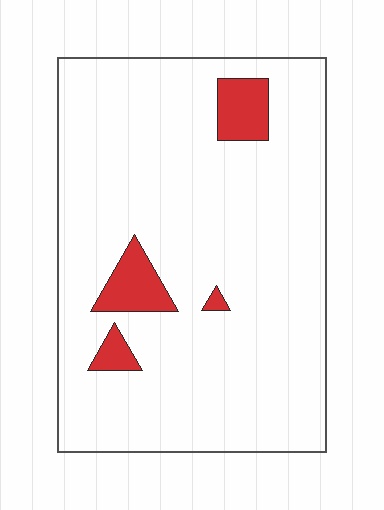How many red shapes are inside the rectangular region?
4.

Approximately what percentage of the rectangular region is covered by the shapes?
Approximately 10%.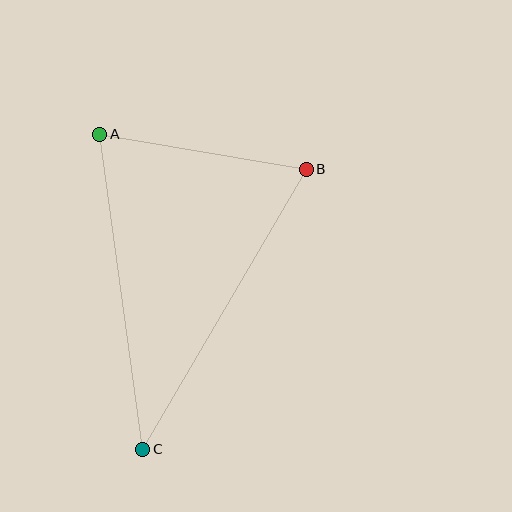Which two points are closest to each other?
Points A and B are closest to each other.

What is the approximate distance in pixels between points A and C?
The distance between A and C is approximately 318 pixels.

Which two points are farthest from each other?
Points B and C are farthest from each other.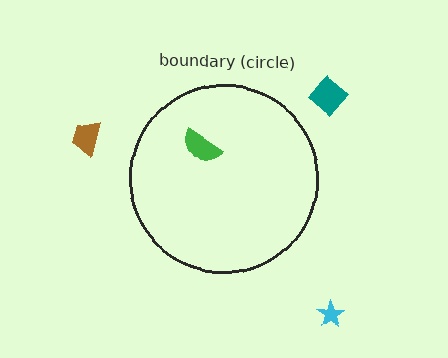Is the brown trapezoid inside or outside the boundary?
Outside.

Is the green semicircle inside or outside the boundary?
Inside.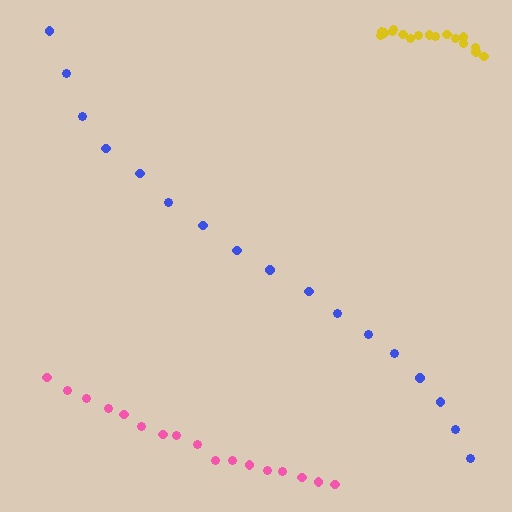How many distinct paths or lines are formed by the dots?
There are 3 distinct paths.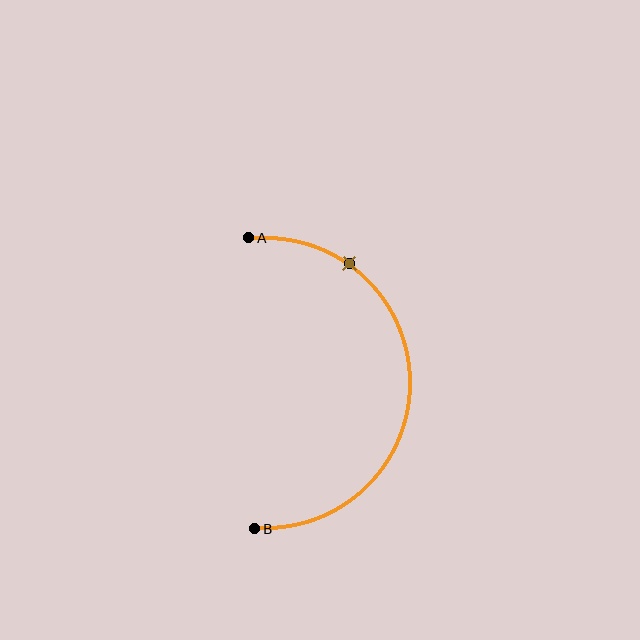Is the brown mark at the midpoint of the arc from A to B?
No. The brown mark lies on the arc but is closer to endpoint A. The arc midpoint would be at the point on the curve equidistant along the arc from both A and B.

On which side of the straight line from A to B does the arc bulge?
The arc bulges to the right of the straight line connecting A and B.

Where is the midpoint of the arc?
The arc midpoint is the point on the curve farthest from the straight line joining A and B. It sits to the right of that line.